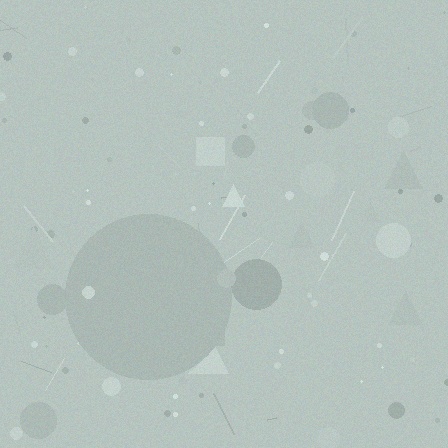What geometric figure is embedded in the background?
A circle is embedded in the background.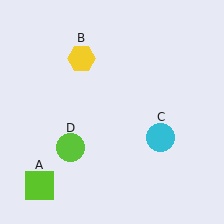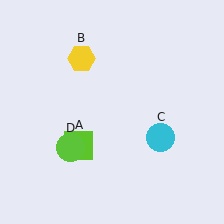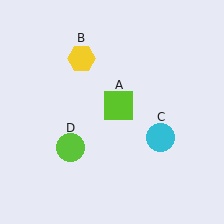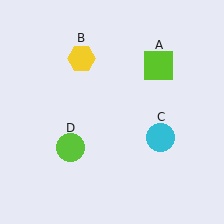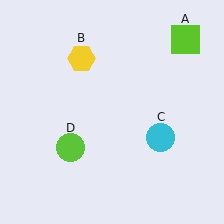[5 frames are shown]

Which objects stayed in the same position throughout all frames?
Yellow hexagon (object B) and cyan circle (object C) and lime circle (object D) remained stationary.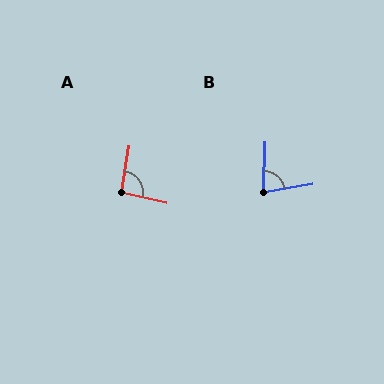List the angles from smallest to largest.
B (79°), A (93°).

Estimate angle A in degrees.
Approximately 93 degrees.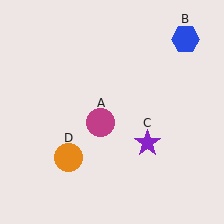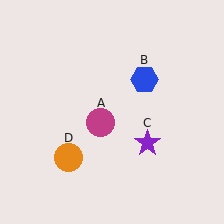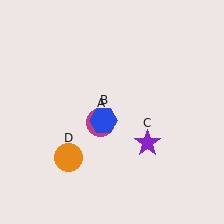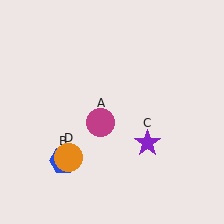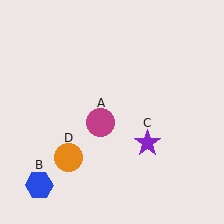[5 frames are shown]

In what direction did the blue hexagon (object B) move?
The blue hexagon (object B) moved down and to the left.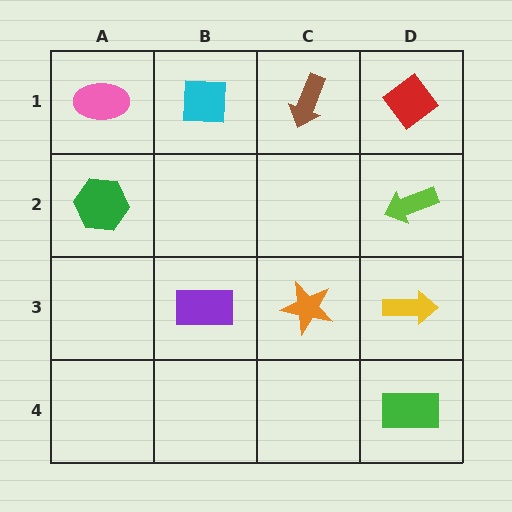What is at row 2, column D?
A lime arrow.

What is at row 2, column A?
A green hexagon.